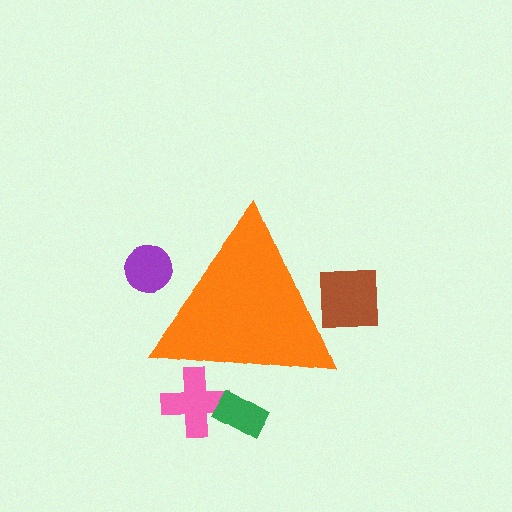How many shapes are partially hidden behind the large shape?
4 shapes are partially hidden.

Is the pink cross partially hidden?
Yes, the pink cross is partially hidden behind the orange triangle.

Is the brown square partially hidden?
Yes, the brown square is partially hidden behind the orange triangle.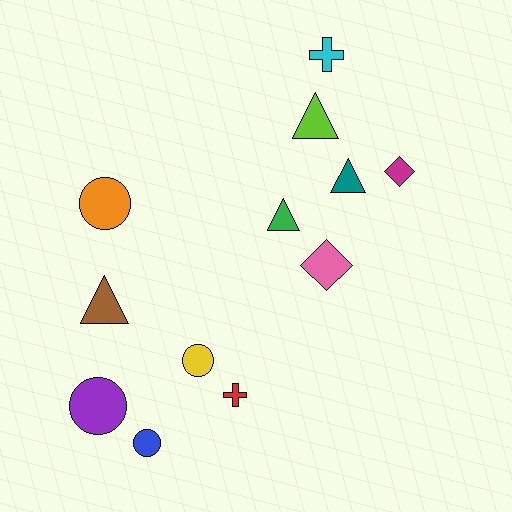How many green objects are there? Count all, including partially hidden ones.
There is 1 green object.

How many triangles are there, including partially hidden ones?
There are 4 triangles.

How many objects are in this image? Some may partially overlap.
There are 12 objects.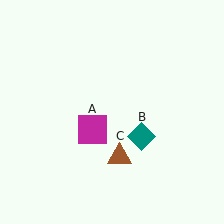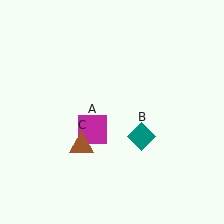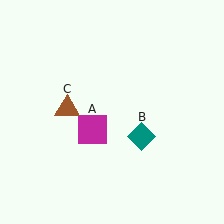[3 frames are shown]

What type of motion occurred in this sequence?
The brown triangle (object C) rotated clockwise around the center of the scene.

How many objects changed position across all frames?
1 object changed position: brown triangle (object C).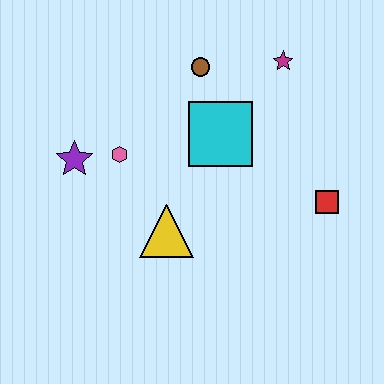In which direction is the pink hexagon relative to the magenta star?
The pink hexagon is to the left of the magenta star.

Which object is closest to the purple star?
The pink hexagon is closest to the purple star.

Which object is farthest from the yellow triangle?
The magenta star is farthest from the yellow triangle.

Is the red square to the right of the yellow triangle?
Yes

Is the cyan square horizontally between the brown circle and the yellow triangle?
No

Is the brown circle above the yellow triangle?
Yes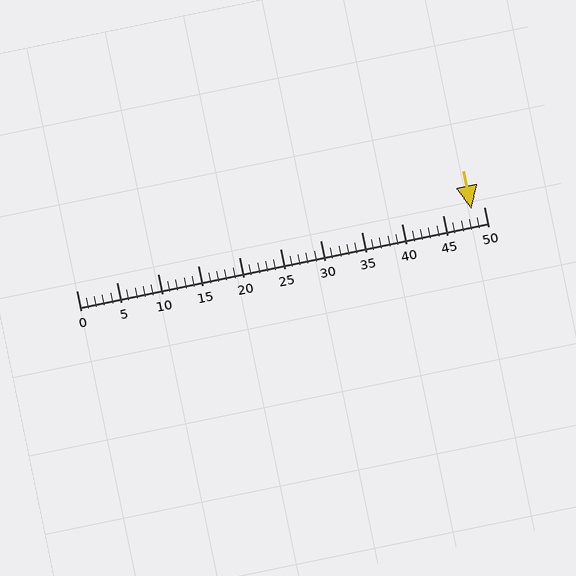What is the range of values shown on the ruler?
The ruler shows values from 0 to 50.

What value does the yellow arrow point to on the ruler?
The yellow arrow points to approximately 48.